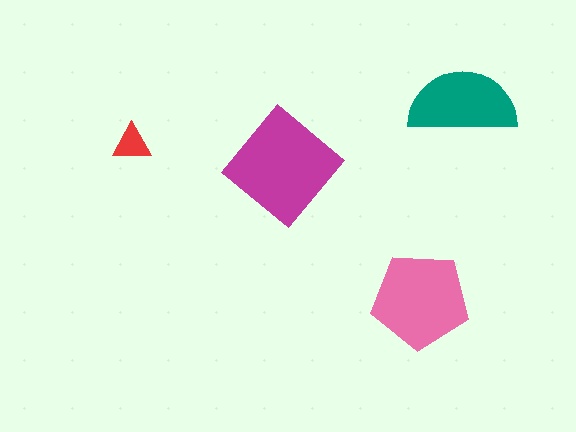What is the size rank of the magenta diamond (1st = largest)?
1st.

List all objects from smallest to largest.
The red triangle, the teal semicircle, the pink pentagon, the magenta diamond.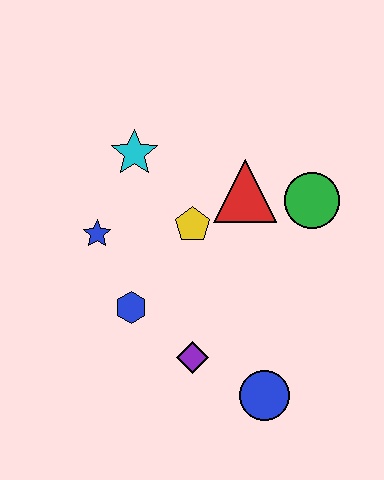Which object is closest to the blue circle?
The purple diamond is closest to the blue circle.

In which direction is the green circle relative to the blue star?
The green circle is to the right of the blue star.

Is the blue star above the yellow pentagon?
No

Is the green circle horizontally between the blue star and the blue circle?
No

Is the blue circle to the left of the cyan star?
No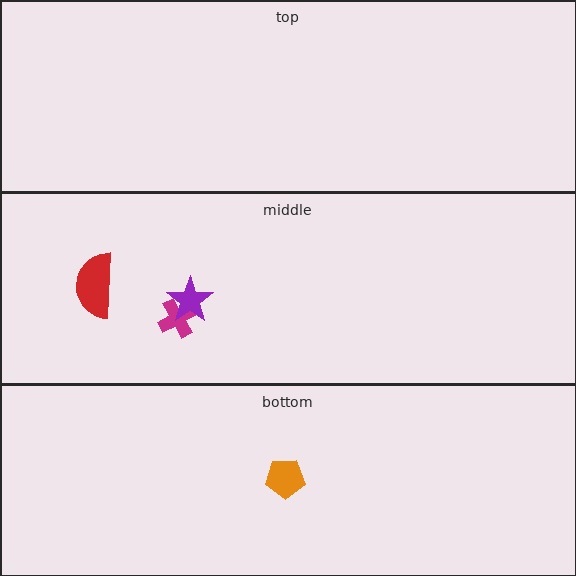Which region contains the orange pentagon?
The bottom region.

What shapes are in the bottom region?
The orange pentagon.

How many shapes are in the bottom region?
1.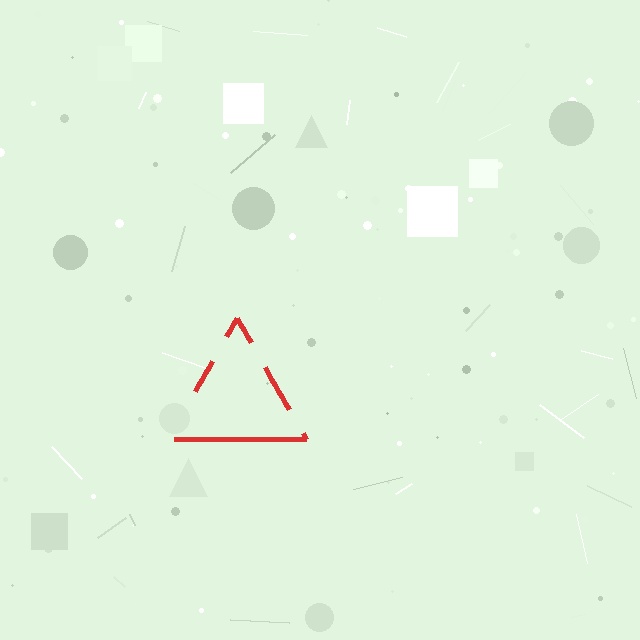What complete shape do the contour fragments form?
The contour fragments form a triangle.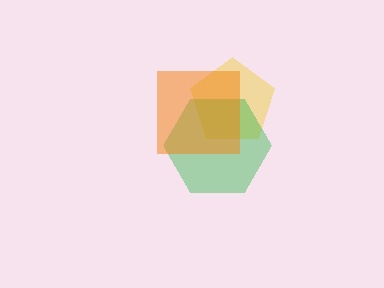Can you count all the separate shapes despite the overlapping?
Yes, there are 3 separate shapes.